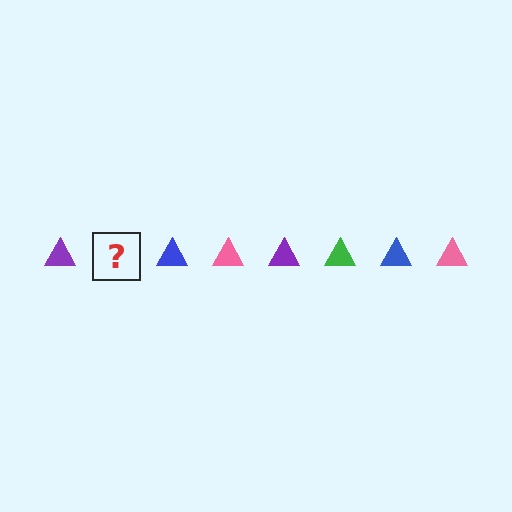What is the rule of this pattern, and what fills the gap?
The rule is that the pattern cycles through purple, green, blue, pink triangles. The gap should be filled with a green triangle.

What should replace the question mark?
The question mark should be replaced with a green triangle.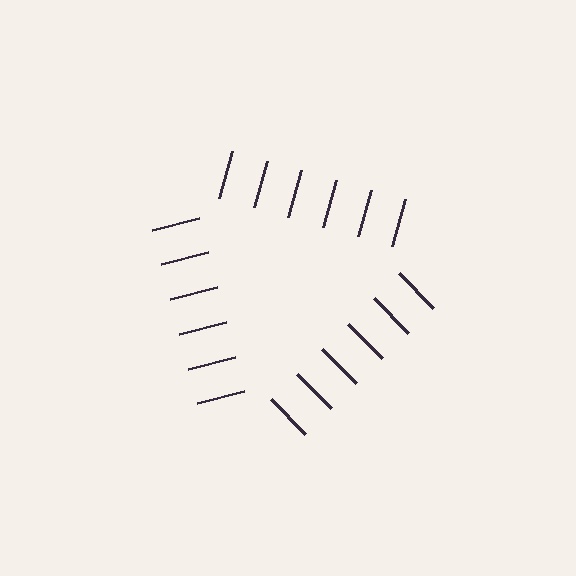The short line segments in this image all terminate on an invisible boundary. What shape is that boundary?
An illusory triangle — the line segments terminate on its edges but no continuous stroke is drawn.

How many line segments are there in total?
18 — 6 along each of the 3 edges.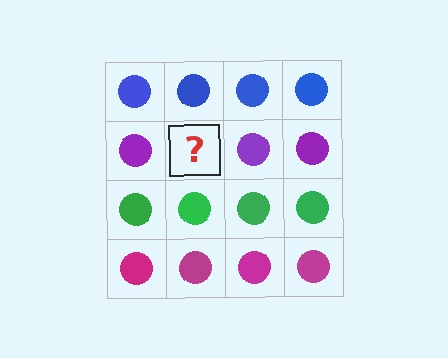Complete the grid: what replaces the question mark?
The question mark should be replaced with a purple circle.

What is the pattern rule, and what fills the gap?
The rule is that each row has a consistent color. The gap should be filled with a purple circle.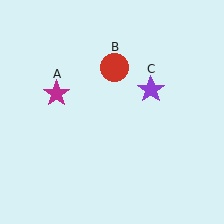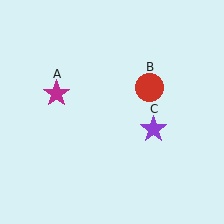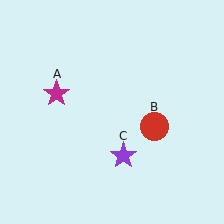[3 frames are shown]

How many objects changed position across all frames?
2 objects changed position: red circle (object B), purple star (object C).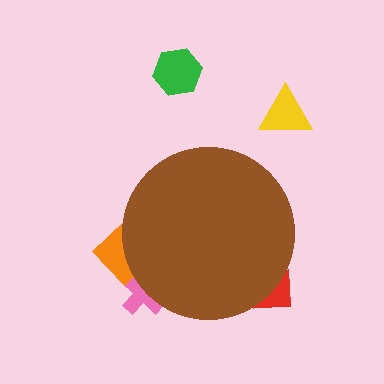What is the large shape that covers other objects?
A brown circle.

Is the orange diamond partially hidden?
Yes, the orange diamond is partially hidden behind the brown circle.